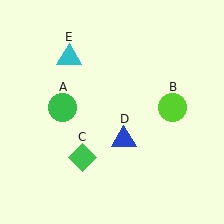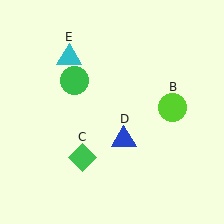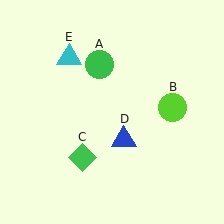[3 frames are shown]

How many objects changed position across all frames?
1 object changed position: green circle (object A).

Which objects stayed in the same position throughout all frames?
Lime circle (object B) and green diamond (object C) and blue triangle (object D) and cyan triangle (object E) remained stationary.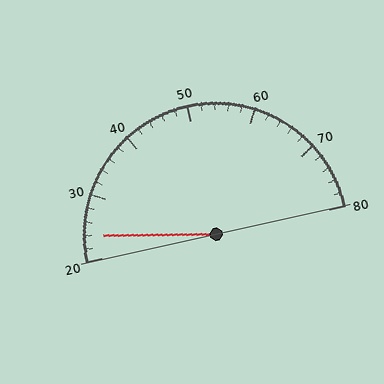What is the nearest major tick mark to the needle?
The nearest major tick mark is 20.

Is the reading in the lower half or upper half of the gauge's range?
The reading is in the lower half of the range (20 to 80).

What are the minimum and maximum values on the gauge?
The gauge ranges from 20 to 80.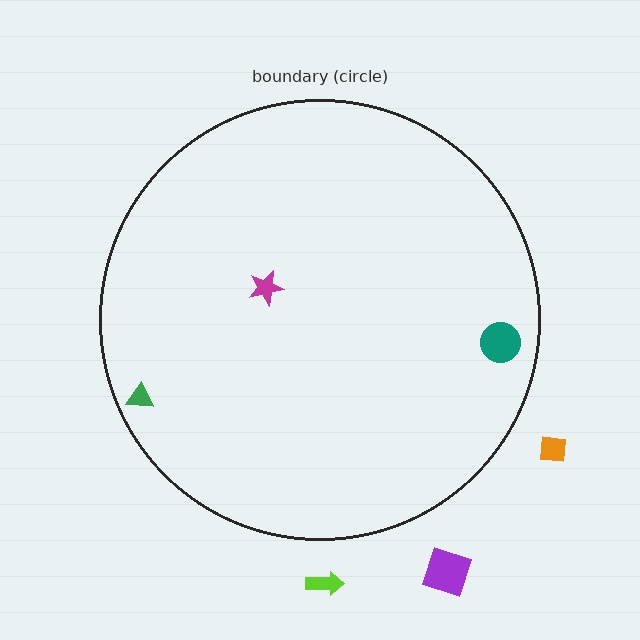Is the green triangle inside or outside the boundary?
Inside.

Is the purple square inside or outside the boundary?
Outside.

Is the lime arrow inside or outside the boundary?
Outside.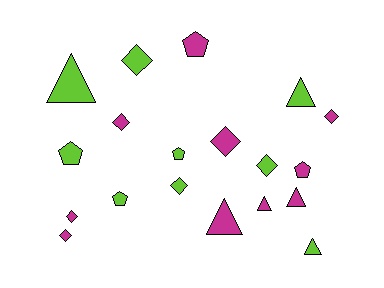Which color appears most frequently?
Magenta, with 10 objects.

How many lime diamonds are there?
There are 3 lime diamonds.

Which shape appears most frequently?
Diamond, with 8 objects.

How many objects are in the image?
There are 19 objects.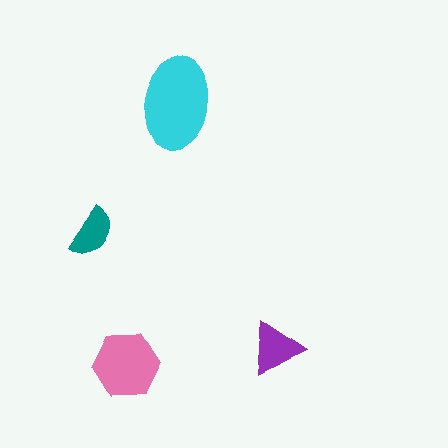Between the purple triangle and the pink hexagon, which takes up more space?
The pink hexagon.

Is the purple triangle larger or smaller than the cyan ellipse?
Smaller.